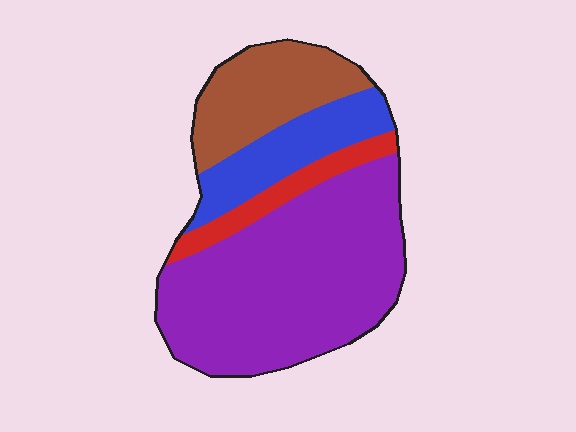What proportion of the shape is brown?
Brown takes up about one fifth (1/5) of the shape.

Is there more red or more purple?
Purple.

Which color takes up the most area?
Purple, at roughly 55%.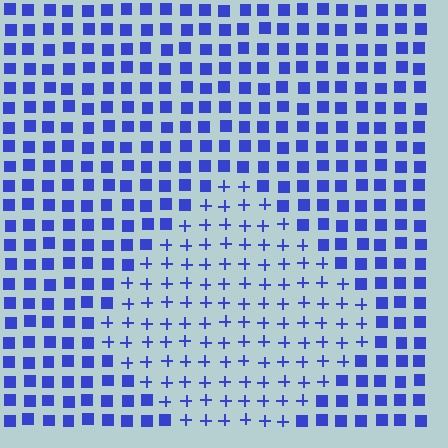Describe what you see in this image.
The image is filled with small blue elements arranged in a uniform grid. A diamond-shaped region contains plus signs, while the surrounding area contains squares. The boundary is defined purely by the change in element shape.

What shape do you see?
I see a diamond.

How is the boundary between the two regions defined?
The boundary is defined by a change in element shape: plus signs inside vs. squares outside. All elements share the same color and spacing.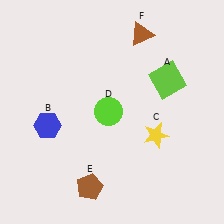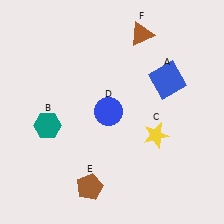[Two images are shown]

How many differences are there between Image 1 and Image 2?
There are 3 differences between the two images.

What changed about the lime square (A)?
In Image 1, A is lime. In Image 2, it changed to blue.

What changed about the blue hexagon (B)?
In Image 1, B is blue. In Image 2, it changed to teal.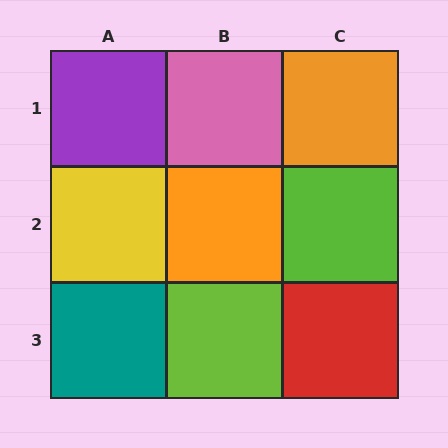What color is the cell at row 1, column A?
Purple.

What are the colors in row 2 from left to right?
Yellow, orange, lime.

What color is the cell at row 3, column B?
Lime.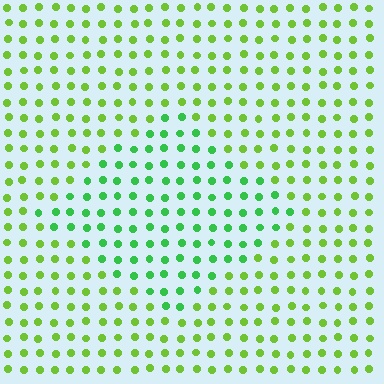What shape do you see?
I see a diamond.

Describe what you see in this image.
The image is filled with small lime elements in a uniform arrangement. A diamond-shaped region is visible where the elements are tinted to a slightly different hue, forming a subtle color boundary.